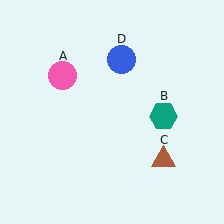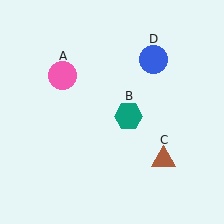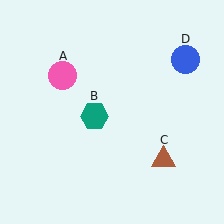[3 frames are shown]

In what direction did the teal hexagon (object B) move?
The teal hexagon (object B) moved left.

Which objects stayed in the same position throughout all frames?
Pink circle (object A) and brown triangle (object C) remained stationary.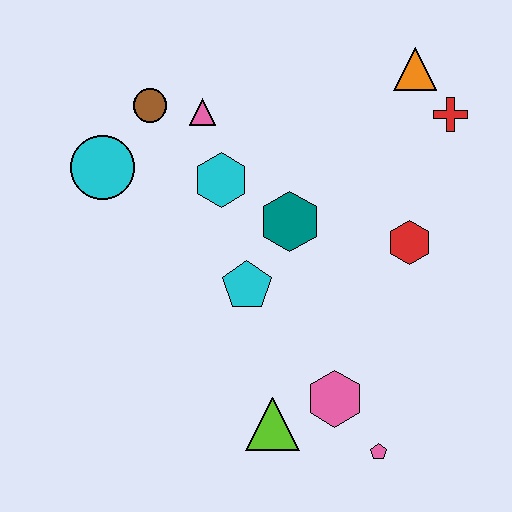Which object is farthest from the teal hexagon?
The pink pentagon is farthest from the teal hexagon.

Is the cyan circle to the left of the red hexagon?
Yes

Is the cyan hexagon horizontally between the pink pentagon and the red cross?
No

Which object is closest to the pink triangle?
The brown circle is closest to the pink triangle.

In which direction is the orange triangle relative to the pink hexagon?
The orange triangle is above the pink hexagon.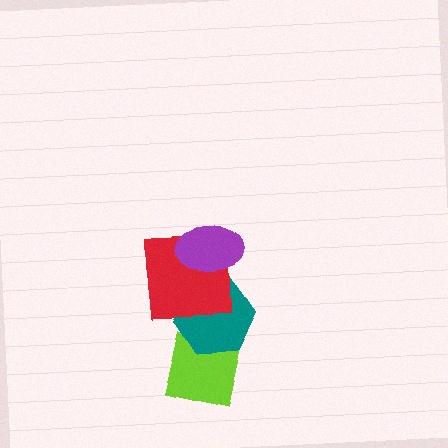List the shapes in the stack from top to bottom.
From top to bottom: the purple ellipse, the red square, the teal hexagon, the lime square.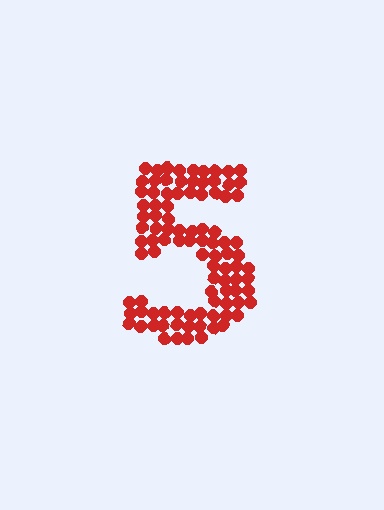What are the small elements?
The small elements are circles.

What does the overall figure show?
The overall figure shows the digit 5.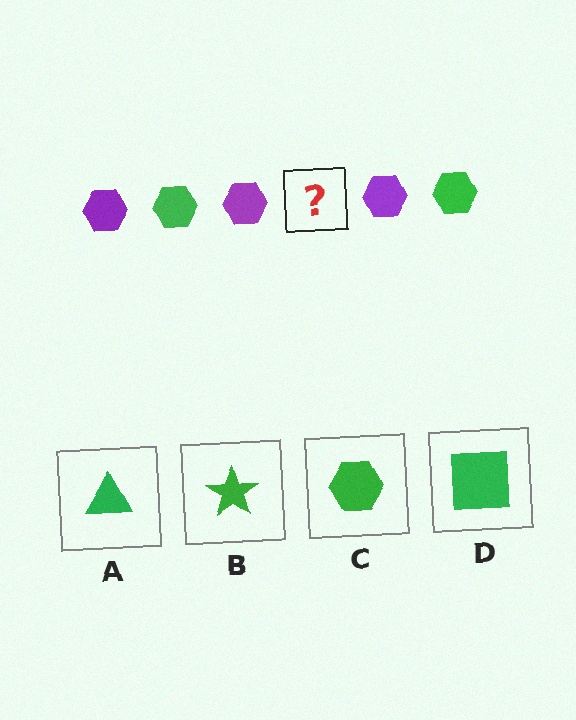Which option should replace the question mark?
Option C.